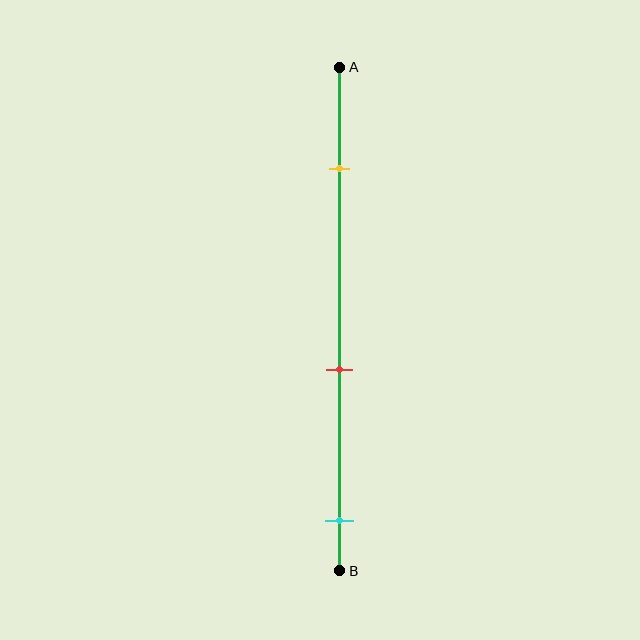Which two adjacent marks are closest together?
The red and cyan marks are the closest adjacent pair.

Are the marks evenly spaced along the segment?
Yes, the marks are approximately evenly spaced.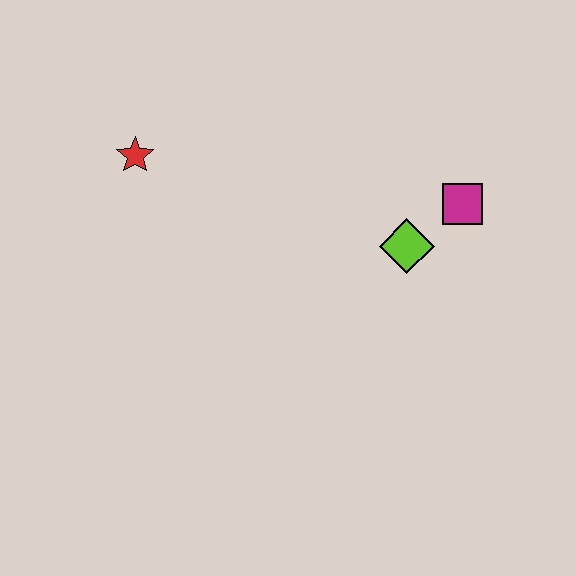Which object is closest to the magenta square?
The lime diamond is closest to the magenta square.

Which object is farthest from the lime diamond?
The red star is farthest from the lime diamond.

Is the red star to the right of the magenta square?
No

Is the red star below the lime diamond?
No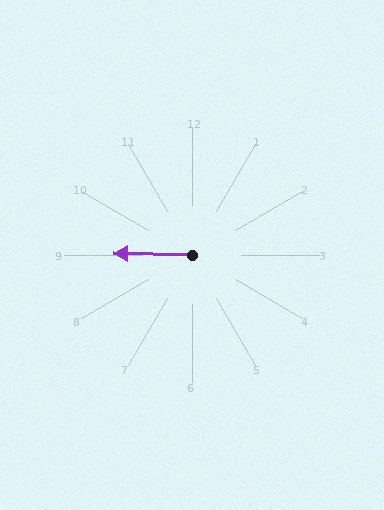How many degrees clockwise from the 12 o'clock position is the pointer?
Approximately 271 degrees.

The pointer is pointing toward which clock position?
Roughly 9 o'clock.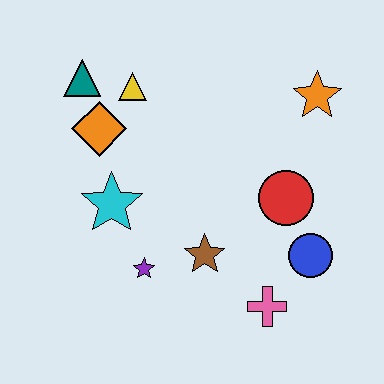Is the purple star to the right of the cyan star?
Yes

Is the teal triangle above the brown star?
Yes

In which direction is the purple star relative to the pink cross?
The purple star is to the left of the pink cross.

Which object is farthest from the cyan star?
The orange star is farthest from the cyan star.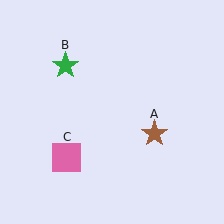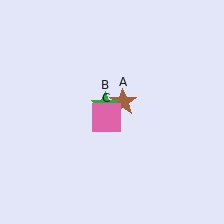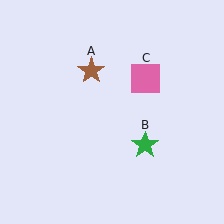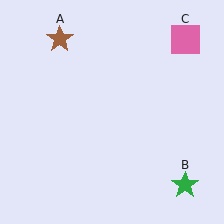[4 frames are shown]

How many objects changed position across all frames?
3 objects changed position: brown star (object A), green star (object B), pink square (object C).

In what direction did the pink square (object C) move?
The pink square (object C) moved up and to the right.